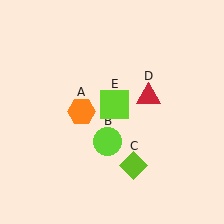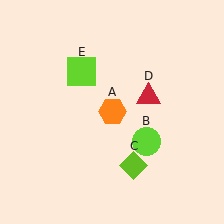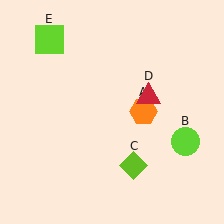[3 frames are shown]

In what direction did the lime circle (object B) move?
The lime circle (object B) moved right.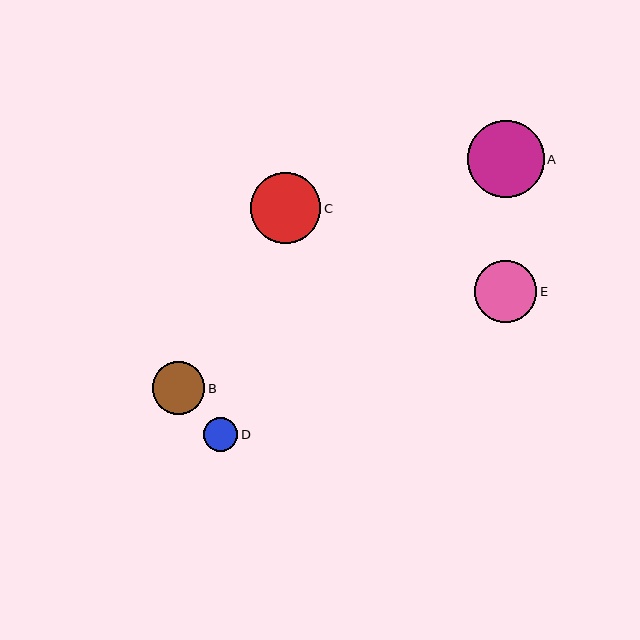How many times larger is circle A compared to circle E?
Circle A is approximately 1.2 times the size of circle E.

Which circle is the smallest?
Circle D is the smallest with a size of approximately 34 pixels.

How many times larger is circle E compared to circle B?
Circle E is approximately 1.2 times the size of circle B.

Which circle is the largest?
Circle A is the largest with a size of approximately 77 pixels.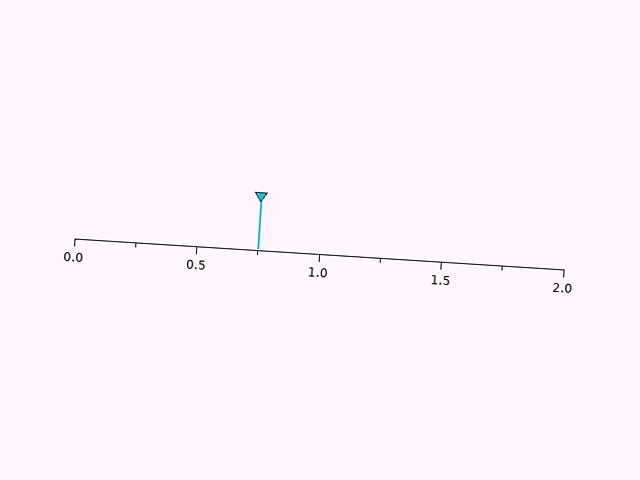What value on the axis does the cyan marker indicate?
The marker indicates approximately 0.75.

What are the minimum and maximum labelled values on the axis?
The axis runs from 0.0 to 2.0.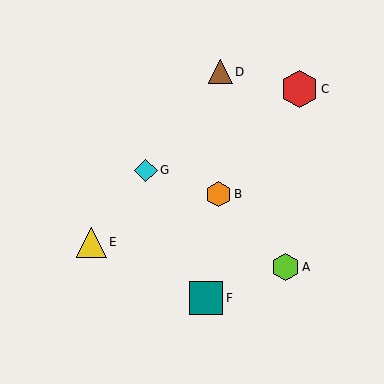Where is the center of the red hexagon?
The center of the red hexagon is at (300, 89).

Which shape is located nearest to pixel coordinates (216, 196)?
The orange hexagon (labeled B) at (218, 194) is nearest to that location.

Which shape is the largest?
The red hexagon (labeled C) is the largest.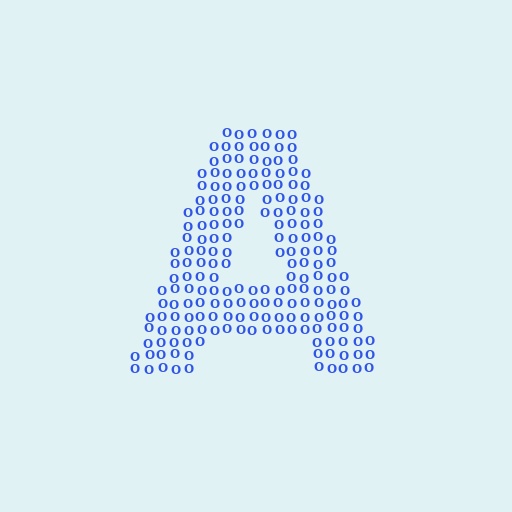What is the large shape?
The large shape is the letter A.